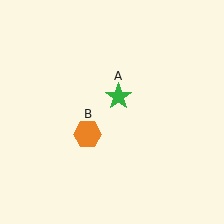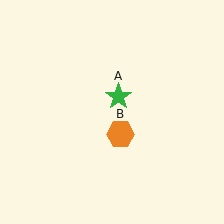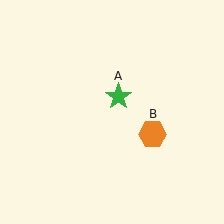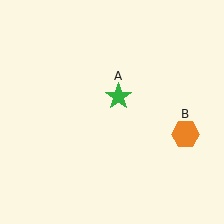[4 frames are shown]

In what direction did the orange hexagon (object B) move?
The orange hexagon (object B) moved right.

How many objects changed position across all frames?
1 object changed position: orange hexagon (object B).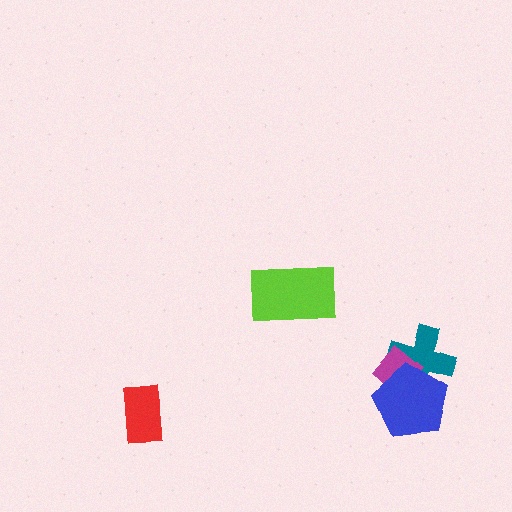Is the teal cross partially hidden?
Yes, it is partially covered by another shape.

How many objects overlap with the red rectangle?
0 objects overlap with the red rectangle.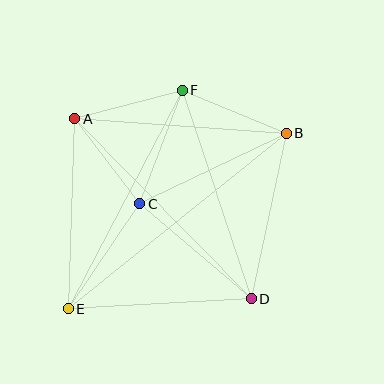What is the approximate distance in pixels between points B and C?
The distance between B and C is approximately 163 pixels.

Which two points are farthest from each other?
Points B and E are farthest from each other.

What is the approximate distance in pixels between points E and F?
The distance between E and F is approximately 247 pixels.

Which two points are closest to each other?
Points A and C are closest to each other.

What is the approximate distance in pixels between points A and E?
The distance between A and E is approximately 190 pixels.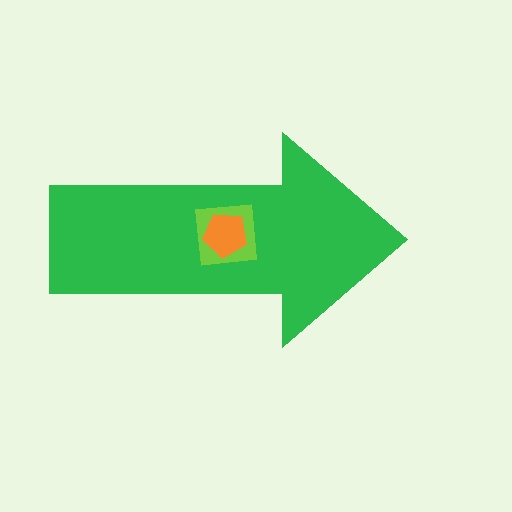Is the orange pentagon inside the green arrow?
Yes.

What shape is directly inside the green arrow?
The lime square.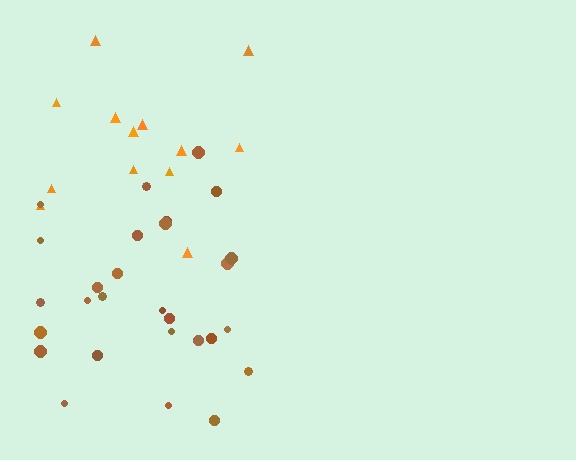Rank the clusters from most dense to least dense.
brown, orange.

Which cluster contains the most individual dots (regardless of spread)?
Brown (28).